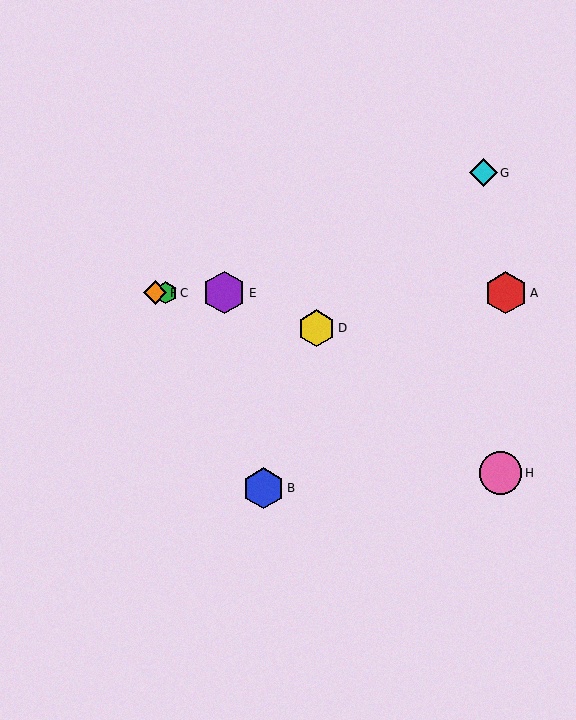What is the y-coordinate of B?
Object B is at y≈488.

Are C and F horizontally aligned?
Yes, both are at y≈293.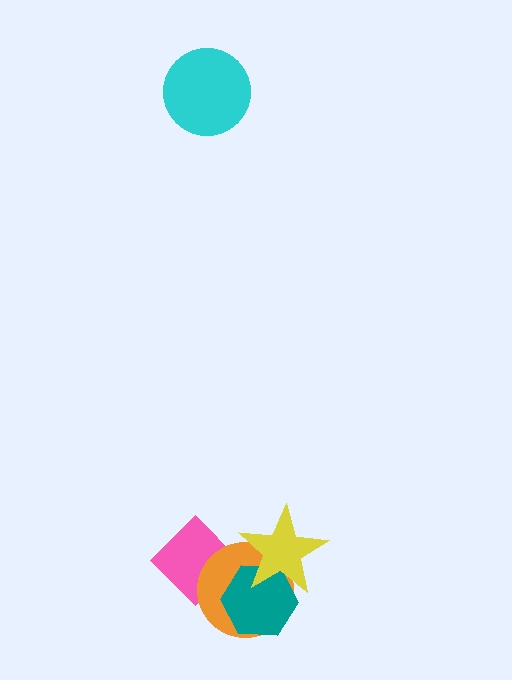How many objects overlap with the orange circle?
3 objects overlap with the orange circle.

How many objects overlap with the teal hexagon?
2 objects overlap with the teal hexagon.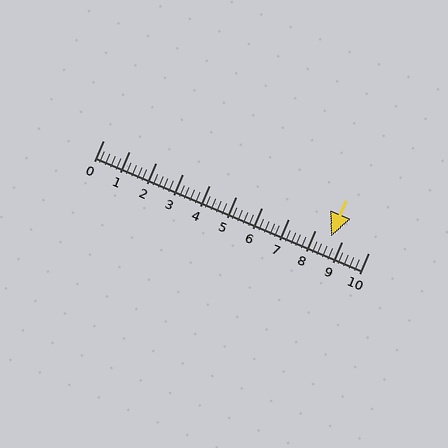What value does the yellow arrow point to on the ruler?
The yellow arrow points to approximately 8.6.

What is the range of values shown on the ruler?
The ruler shows values from 0 to 10.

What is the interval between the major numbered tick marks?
The major tick marks are spaced 1 units apart.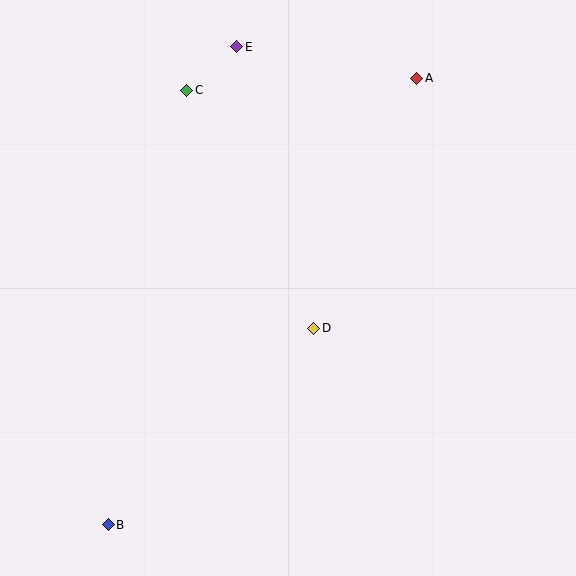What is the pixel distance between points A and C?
The distance between A and C is 231 pixels.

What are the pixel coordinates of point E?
Point E is at (237, 47).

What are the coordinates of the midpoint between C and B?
The midpoint between C and B is at (148, 308).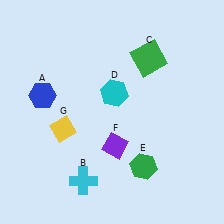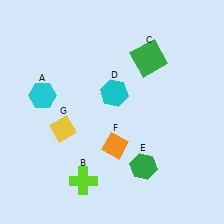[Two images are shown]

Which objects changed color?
A changed from blue to cyan. B changed from cyan to lime. F changed from purple to orange.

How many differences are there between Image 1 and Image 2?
There are 3 differences between the two images.